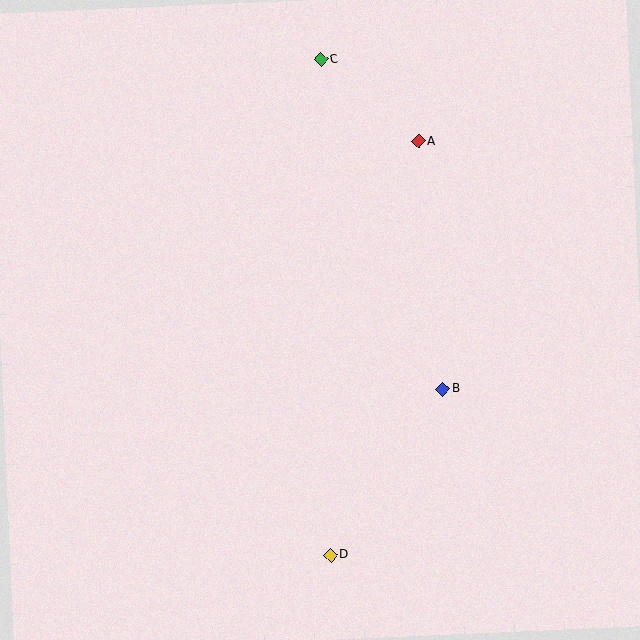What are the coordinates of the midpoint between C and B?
The midpoint between C and B is at (382, 224).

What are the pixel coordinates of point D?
Point D is at (330, 555).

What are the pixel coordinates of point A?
Point A is at (418, 141).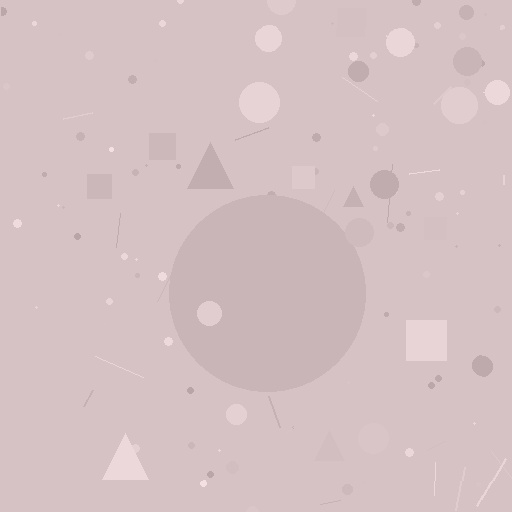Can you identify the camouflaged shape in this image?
The camouflaged shape is a circle.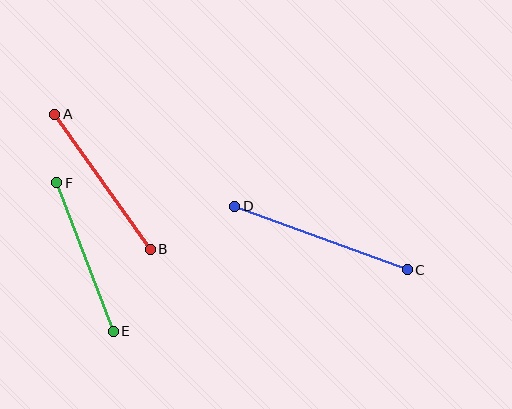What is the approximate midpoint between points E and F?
The midpoint is at approximately (85, 257) pixels.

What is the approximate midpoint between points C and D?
The midpoint is at approximately (321, 238) pixels.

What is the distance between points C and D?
The distance is approximately 184 pixels.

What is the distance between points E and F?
The distance is approximately 159 pixels.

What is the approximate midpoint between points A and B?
The midpoint is at approximately (102, 182) pixels.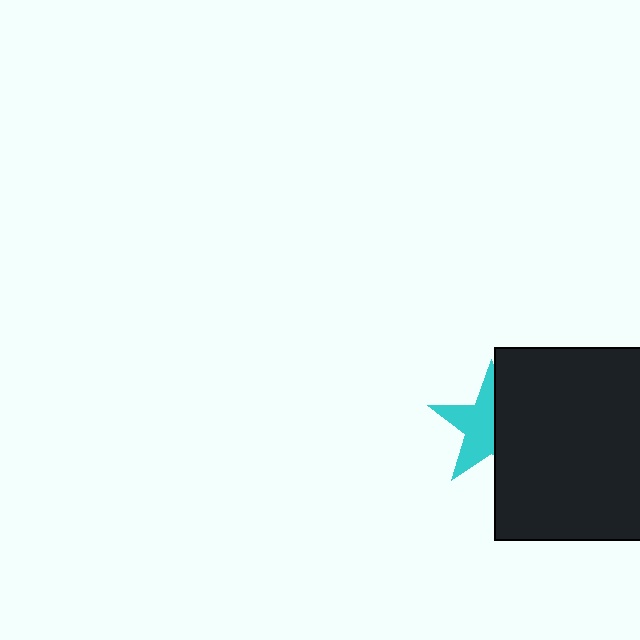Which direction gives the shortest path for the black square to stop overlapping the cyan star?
Moving right gives the shortest separation.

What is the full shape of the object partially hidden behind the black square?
The partially hidden object is a cyan star.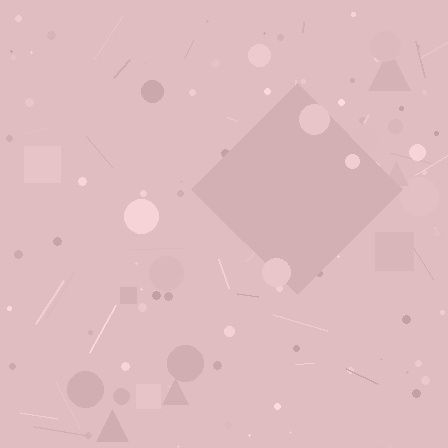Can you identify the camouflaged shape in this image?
The camouflaged shape is a diamond.